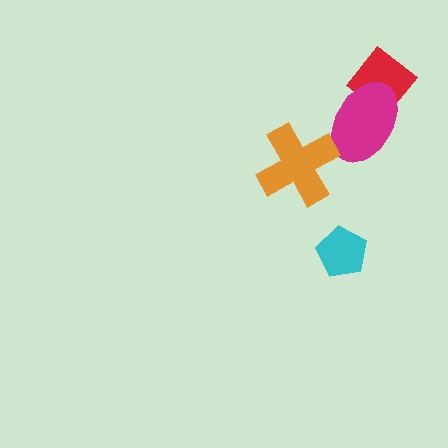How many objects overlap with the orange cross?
0 objects overlap with the orange cross.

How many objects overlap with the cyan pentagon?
0 objects overlap with the cyan pentagon.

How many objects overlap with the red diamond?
1 object overlaps with the red diamond.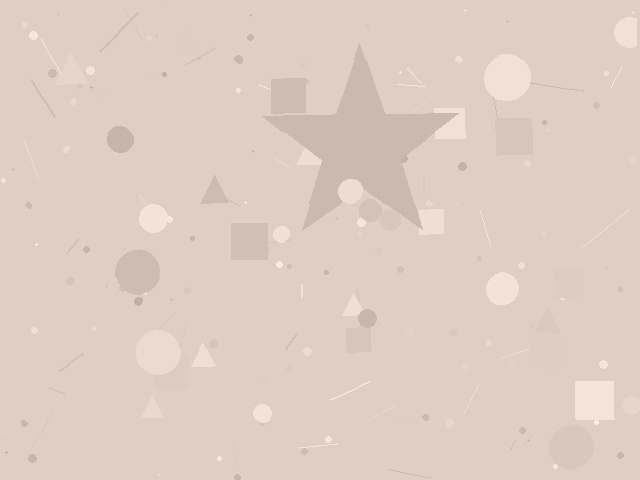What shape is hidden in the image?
A star is hidden in the image.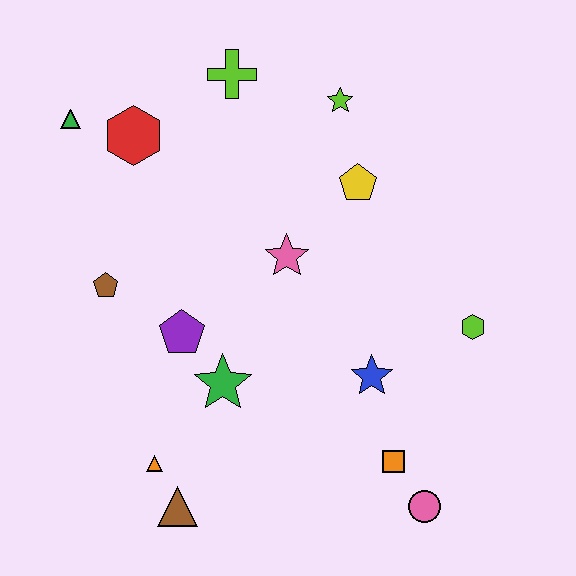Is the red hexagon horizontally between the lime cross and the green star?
No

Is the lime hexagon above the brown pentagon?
No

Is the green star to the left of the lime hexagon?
Yes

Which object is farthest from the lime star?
The brown triangle is farthest from the lime star.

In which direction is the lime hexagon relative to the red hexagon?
The lime hexagon is to the right of the red hexagon.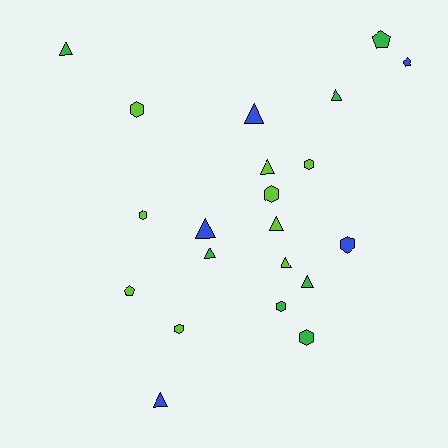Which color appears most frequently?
Lime, with 9 objects.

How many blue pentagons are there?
There is 1 blue pentagon.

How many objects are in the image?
There are 21 objects.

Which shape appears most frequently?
Triangle, with 10 objects.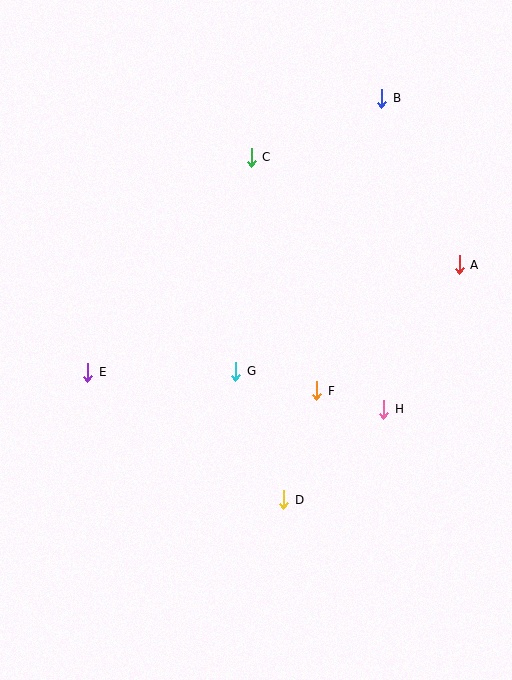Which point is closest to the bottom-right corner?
Point D is closest to the bottom-right corner.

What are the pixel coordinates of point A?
Point A is at (459, 265).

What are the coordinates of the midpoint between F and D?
The midpoint between F and D is at (300, 445).